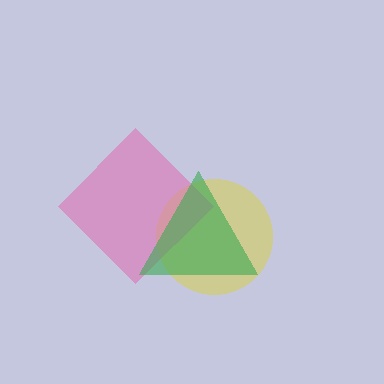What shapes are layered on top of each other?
The layered shapes are: a yellow circle, a pink diamond, a green triangle.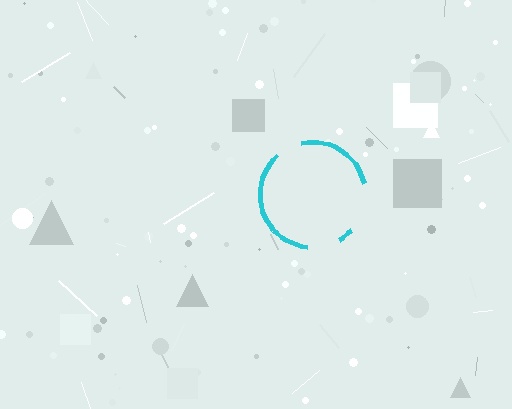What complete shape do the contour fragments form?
The contour fragments form a circle.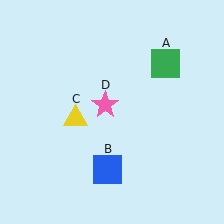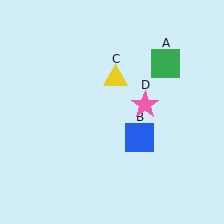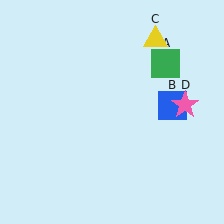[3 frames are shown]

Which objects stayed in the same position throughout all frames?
Green square (object A) remained stationary.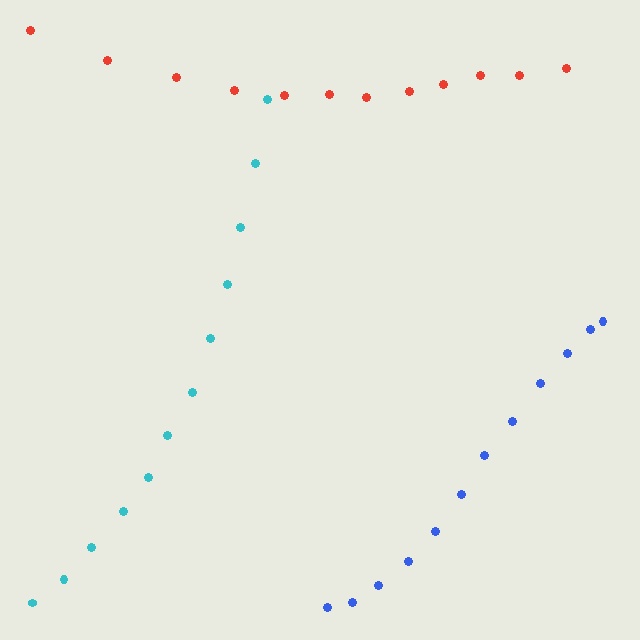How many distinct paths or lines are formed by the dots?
There are 3 distinct paths.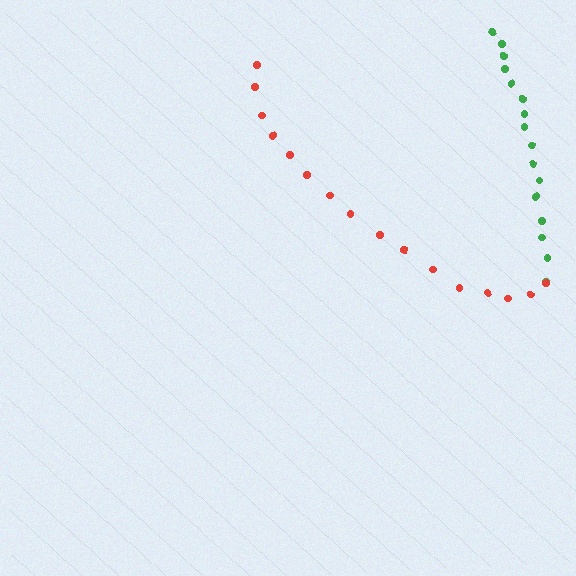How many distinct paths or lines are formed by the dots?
There are 2 distinct paths.